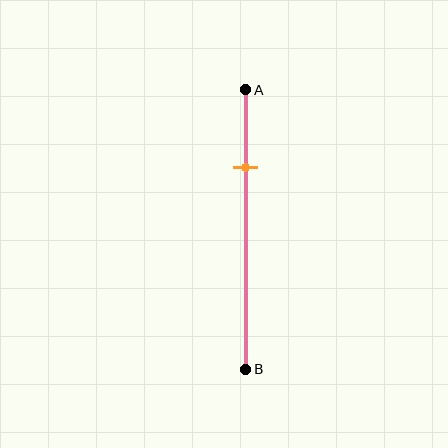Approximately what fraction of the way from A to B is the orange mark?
The orange mark is approximately 30% of the way from A to B.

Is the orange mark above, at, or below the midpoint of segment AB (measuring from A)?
The orange mark is above the midpoint of segment AB.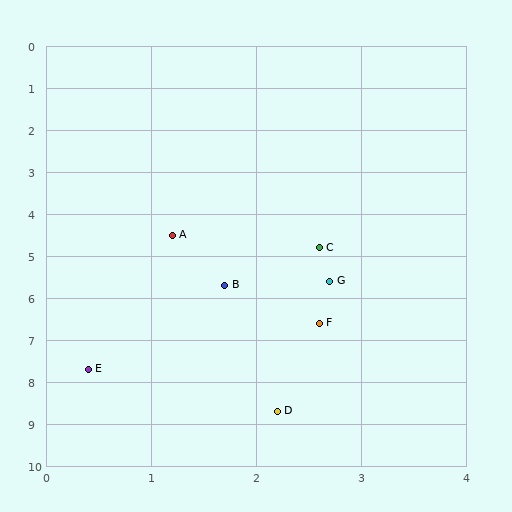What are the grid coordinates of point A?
Point A is at approximately (1.2, 4.5).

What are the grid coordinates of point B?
Point B is at approximately (1.7, 5.7).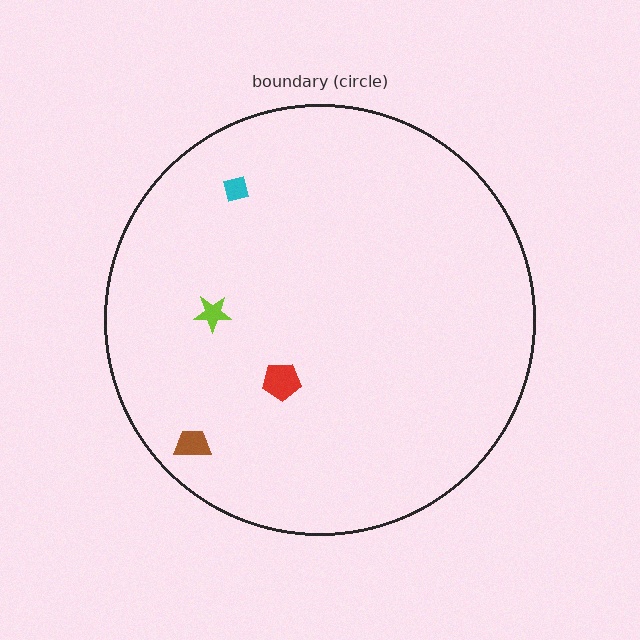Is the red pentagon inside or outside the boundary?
Inside.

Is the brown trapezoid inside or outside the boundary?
Inside.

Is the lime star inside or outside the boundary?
Inside.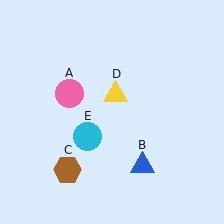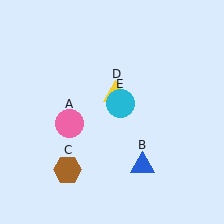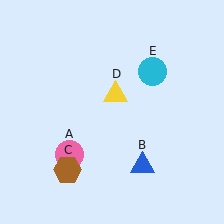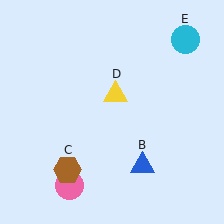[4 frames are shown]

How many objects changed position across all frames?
2 objects changed position: pink circle (object A), cyan circle (object E).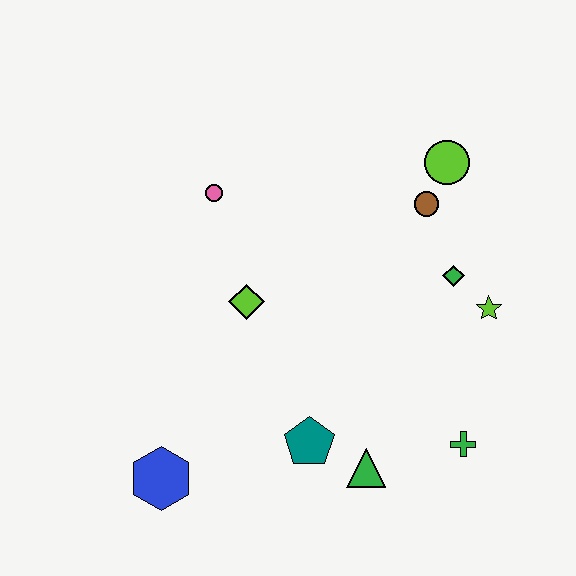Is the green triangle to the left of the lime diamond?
No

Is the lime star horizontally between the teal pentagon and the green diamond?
No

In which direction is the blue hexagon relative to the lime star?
The blue hexagon is to the left of the lime star.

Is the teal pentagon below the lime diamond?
Yes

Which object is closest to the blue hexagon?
The teal pentagon is closest to the blue hexagon.